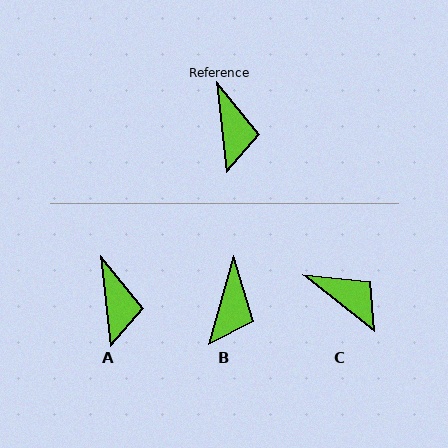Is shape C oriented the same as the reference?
No, it is off by about 46 degrees.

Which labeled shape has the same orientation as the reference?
A.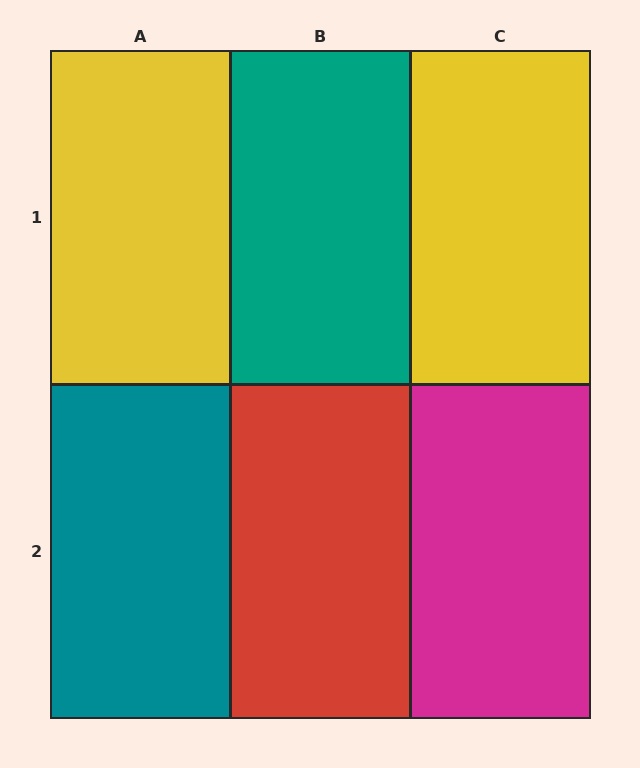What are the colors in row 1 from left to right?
Yellow, teal, yellow.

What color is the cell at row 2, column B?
Red.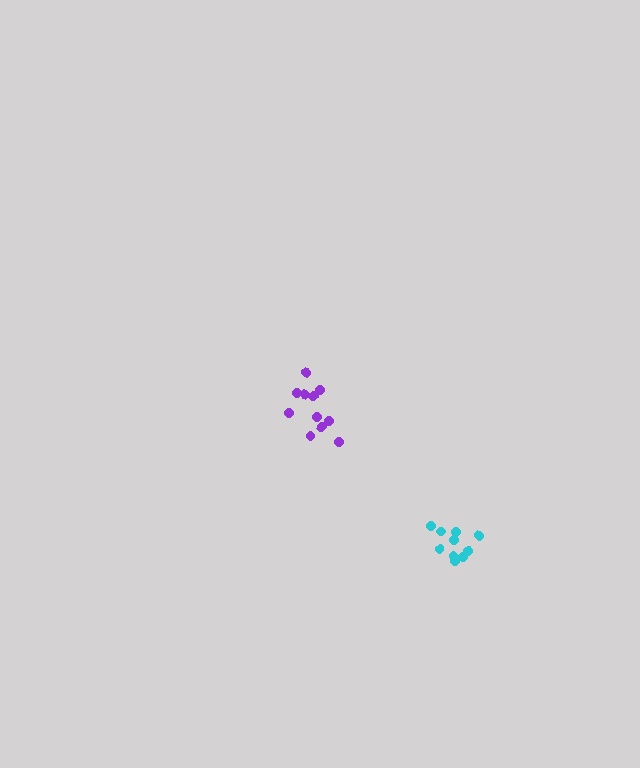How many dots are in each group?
Group 1: 12 dots, Group 2: 10 dots (22 total).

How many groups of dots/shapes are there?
There are 2 groups.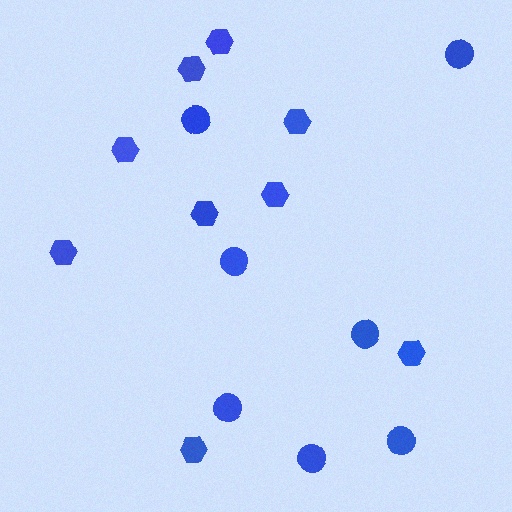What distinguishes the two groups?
There are 2 groups: one group of circles (7) and one group of hexagons (9).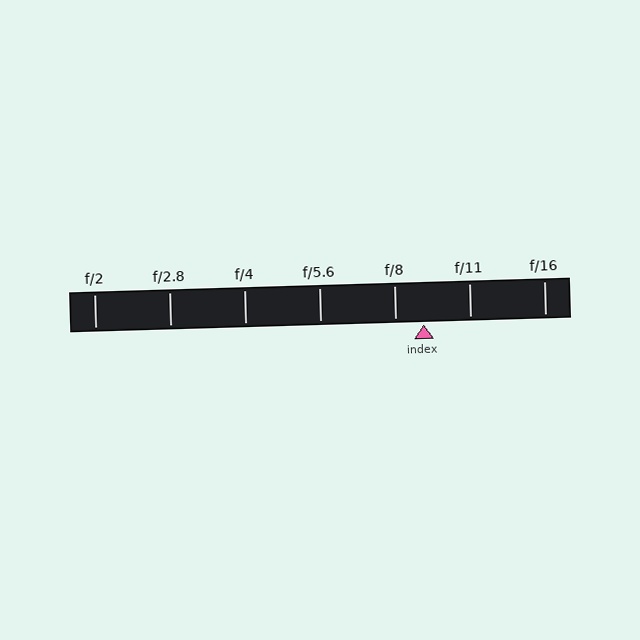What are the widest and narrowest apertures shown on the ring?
The widest aperture shown is f/2 and the narrowest is f/16.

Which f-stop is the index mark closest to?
The index mark is closest to f/8.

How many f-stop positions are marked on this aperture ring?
There are 7 f-stop positions marked.